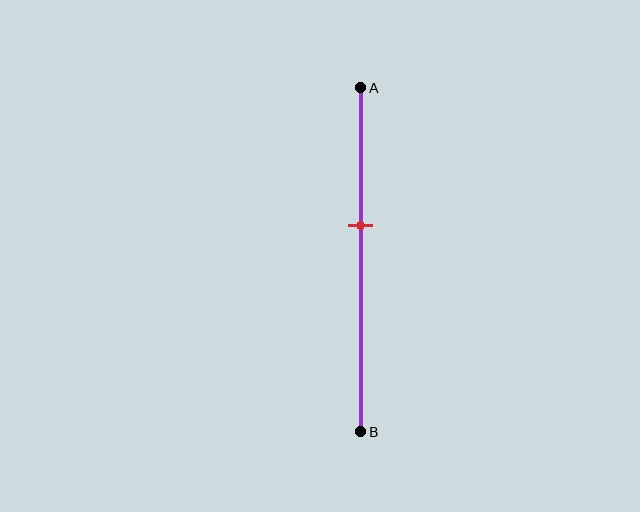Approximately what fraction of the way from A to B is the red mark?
The red mark is approximately 40% of the way from A to B.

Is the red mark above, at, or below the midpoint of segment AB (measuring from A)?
The red mark is above the midpoint of segment AB.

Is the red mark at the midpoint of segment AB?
No, the mark is at about 40% from A, not at the 50% midpoint.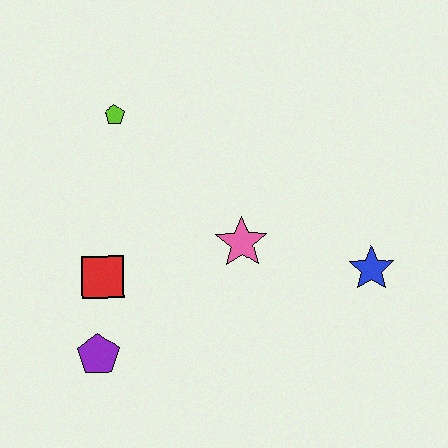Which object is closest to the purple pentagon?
The red square is closest to the purple pentagon.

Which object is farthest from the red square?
The blue star is farthest from the red square.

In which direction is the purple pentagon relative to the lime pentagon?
The purple pentagon is below the lime pentagon.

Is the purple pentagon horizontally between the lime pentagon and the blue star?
No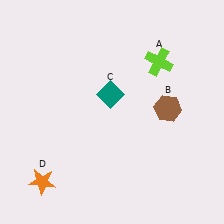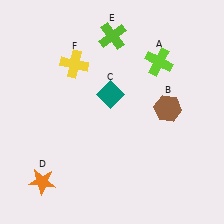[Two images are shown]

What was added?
A lime cross (E), a yellow cross (F) were added in Image 2.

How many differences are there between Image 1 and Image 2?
There are 2 differences between the two images.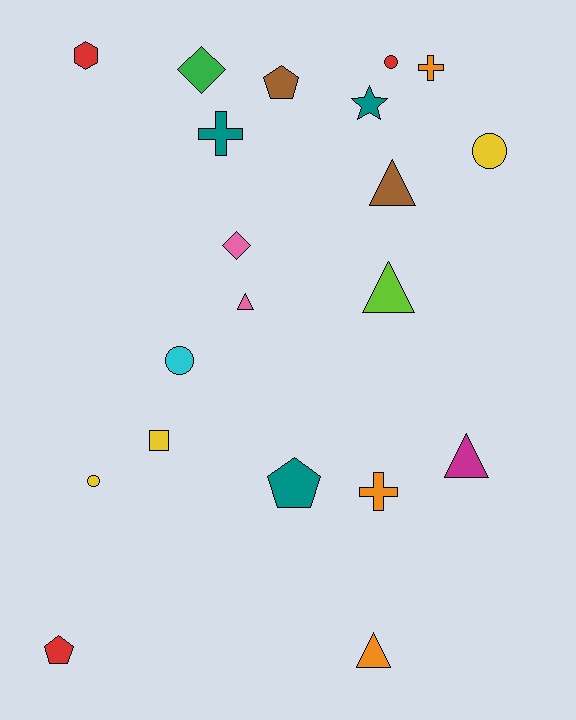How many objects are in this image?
There are 20 objects.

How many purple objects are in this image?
There are no purple objects.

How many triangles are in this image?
There are 5 triangles.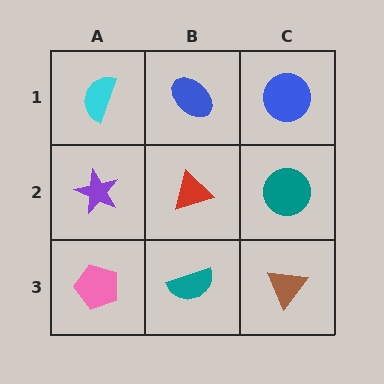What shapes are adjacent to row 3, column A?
A purple star (row 2, column A), a teal semicircle (row 3, column B).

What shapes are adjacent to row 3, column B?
A red triangle (row 2, column B), a pink pentagon (row 3, column A), a brown triangle (row 3, column C).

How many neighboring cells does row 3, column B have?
3.